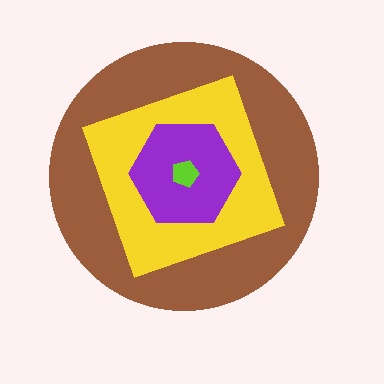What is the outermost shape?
The brown circle.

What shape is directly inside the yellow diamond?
The purple hexagon.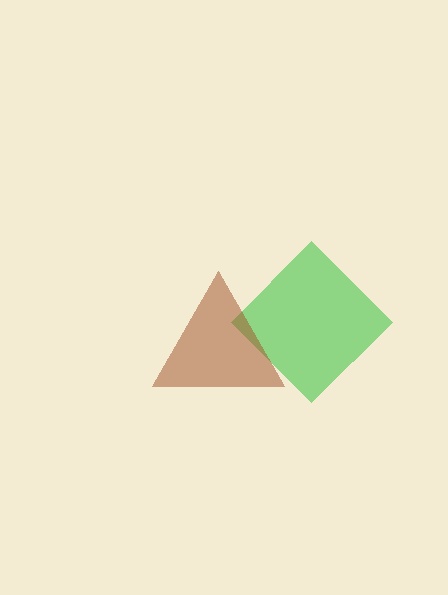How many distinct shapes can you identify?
There are 2 distinct shapes: a green diamond, a brown triangle.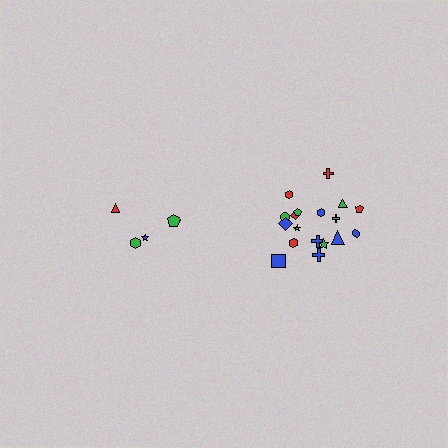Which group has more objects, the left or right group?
The right group.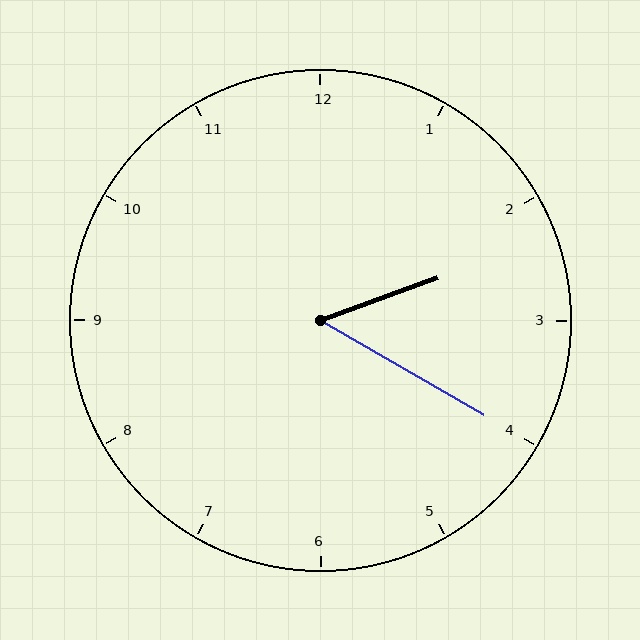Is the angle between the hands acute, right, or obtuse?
It is acute.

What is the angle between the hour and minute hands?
Approximately 50 degrees.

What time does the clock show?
2:20.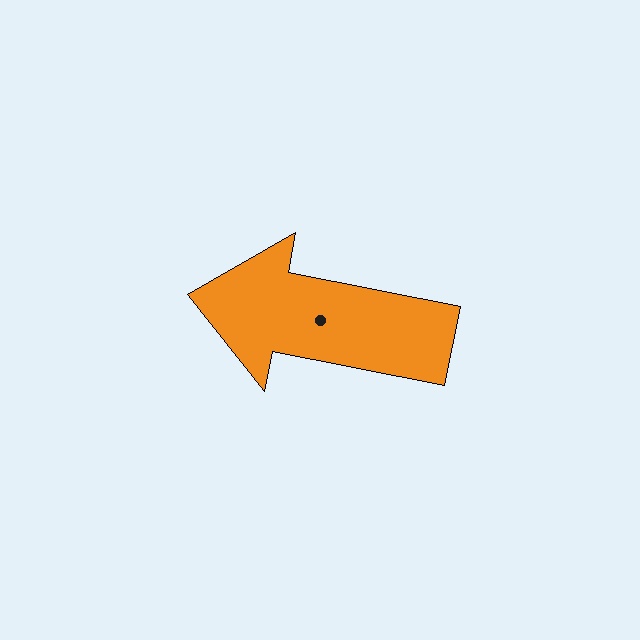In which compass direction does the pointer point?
West.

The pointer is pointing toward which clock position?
Roughly 9 o'clock.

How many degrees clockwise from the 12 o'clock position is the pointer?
Approximately 281 degrees.